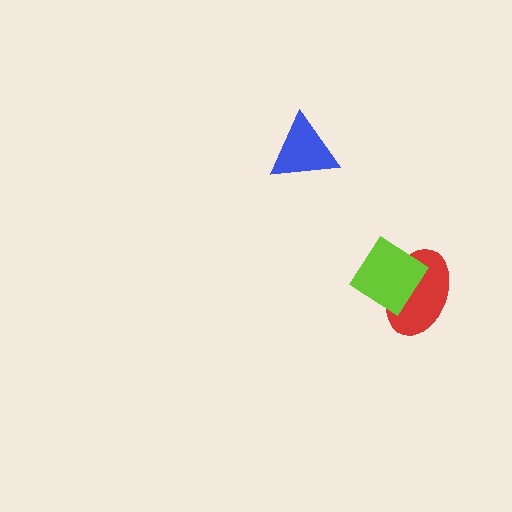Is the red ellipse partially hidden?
Yes, it is partially covered by another shape.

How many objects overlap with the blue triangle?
0 objects overlap with the blue triangle.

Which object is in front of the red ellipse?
The lime diamond is in front of the red ellipse.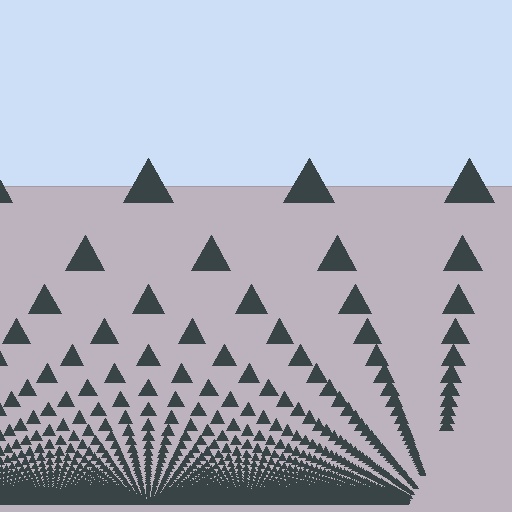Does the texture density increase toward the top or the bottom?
Density increases toward the bottom.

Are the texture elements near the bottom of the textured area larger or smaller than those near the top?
Smaller. The gradient is inverted — elements near the bottom are smaller and denser.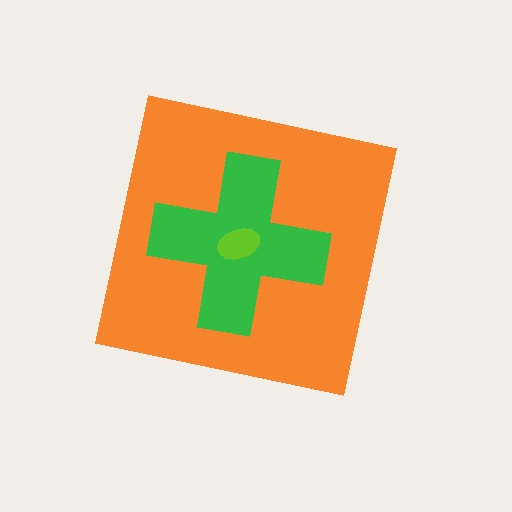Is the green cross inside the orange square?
Yes.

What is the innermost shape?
The lime ellipse.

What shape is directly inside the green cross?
The lime ellipse.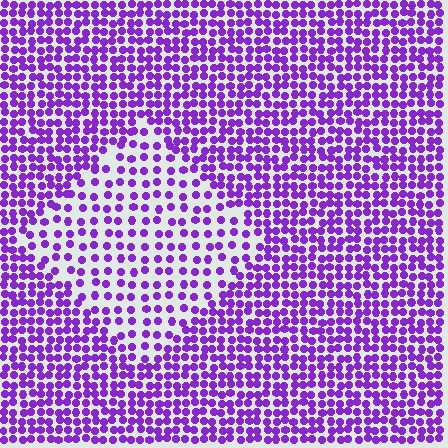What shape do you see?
I see a diamond.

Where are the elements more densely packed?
The elements are more densely packed outside the diamond boundary.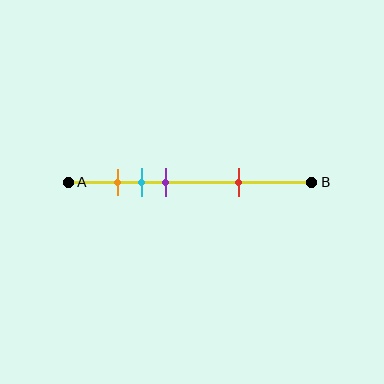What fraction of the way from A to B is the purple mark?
The purple mark is approximately 40% (0.4) of the way from A to B.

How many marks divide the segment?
There are 4 marks dividing the segment.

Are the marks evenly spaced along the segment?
No, the marks are not evenly spaced.